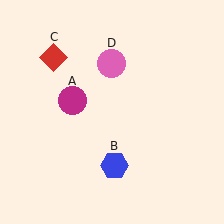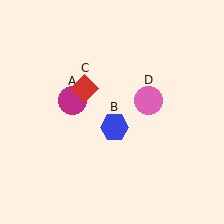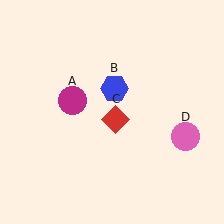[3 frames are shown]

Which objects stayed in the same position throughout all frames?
Magenta circle (object A) remained stationary.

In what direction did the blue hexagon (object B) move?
The blue hexagon (object B) moved up.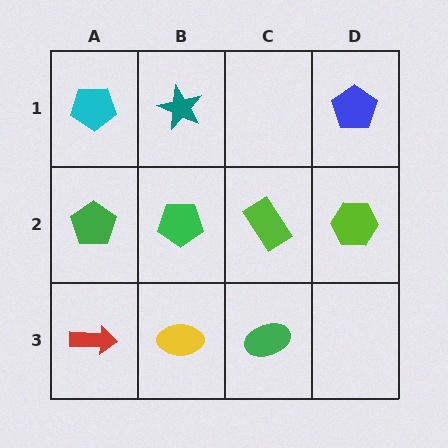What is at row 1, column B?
A teal star.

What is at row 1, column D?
A blue pentagon.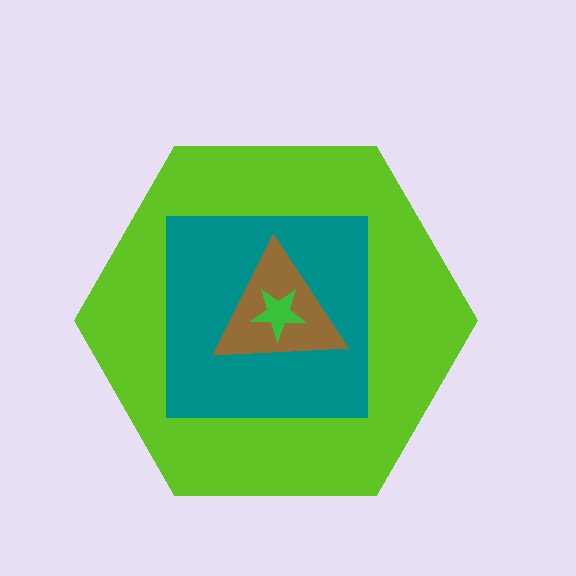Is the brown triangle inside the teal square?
Yes.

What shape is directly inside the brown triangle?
The green star.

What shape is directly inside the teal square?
The brown triangle.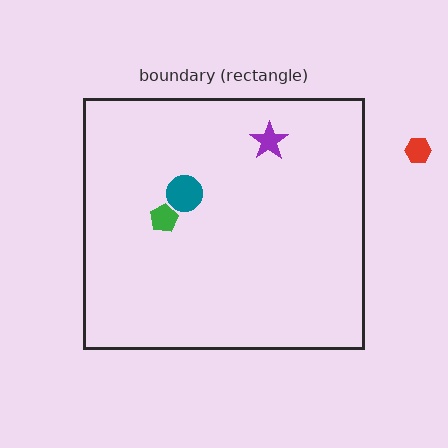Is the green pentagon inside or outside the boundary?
Inside.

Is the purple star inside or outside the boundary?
Inside.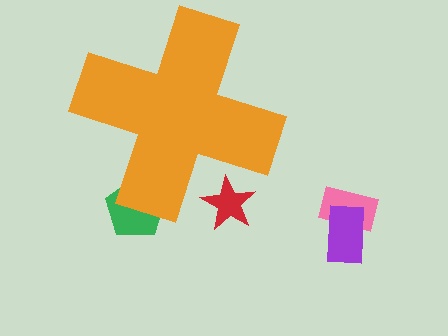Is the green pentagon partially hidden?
Yes, the green pentagon is partially hidden behind the orange cross.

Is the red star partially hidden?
Yes, the red star is partially hidden behind the orange cross.